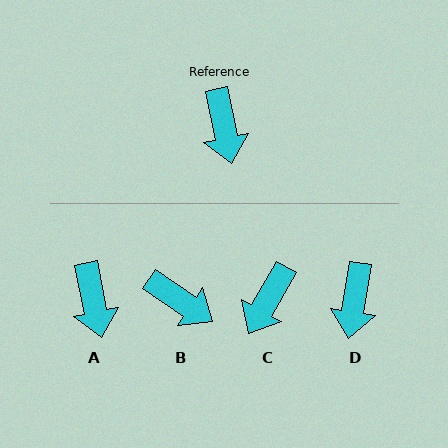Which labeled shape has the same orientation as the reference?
A.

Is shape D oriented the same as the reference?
No, it is off by about 21 degrees.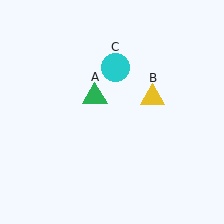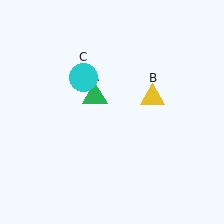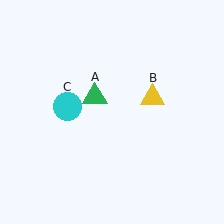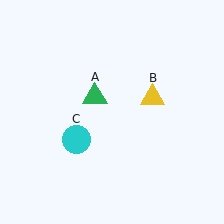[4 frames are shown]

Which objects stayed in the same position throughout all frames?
Green triangle (object A) and yellow triangle (object B) remained stationary.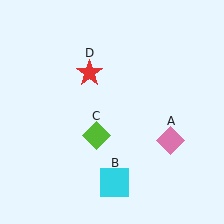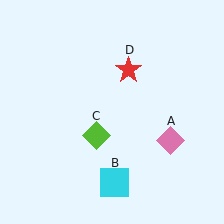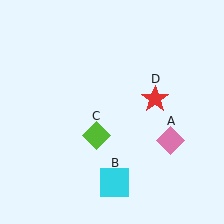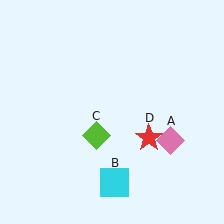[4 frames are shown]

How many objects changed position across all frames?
1 object changed position: red star (object D).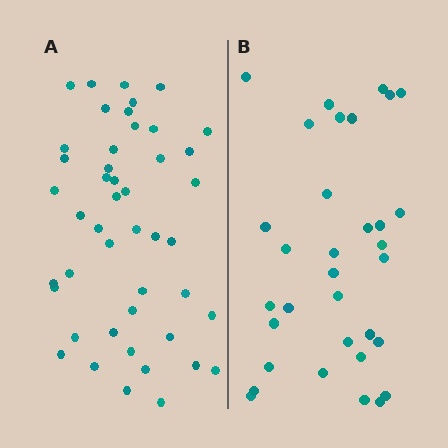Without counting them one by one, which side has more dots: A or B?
Region A (the left region) has more dots.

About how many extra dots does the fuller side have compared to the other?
Region A has approximately 15 more dots than region B.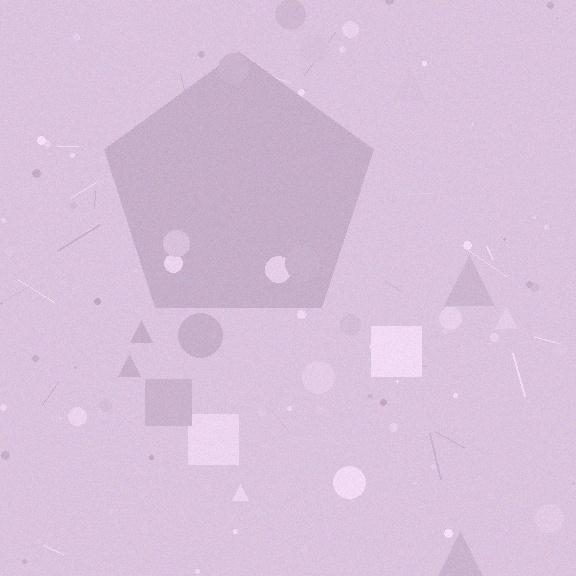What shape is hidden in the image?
A pentagon is hidden in the image.